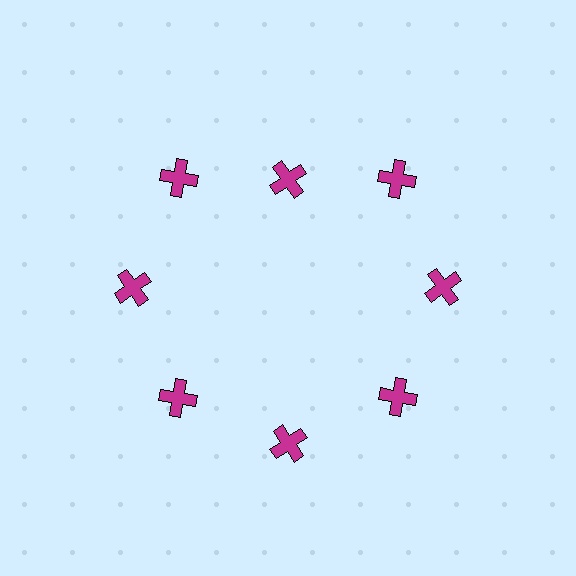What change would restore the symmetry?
The symmetry would be restored by moving it outward, back onto the ring so that all 8 crosses sit at equal angles and equal distance from the center.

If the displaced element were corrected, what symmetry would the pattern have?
It would have 8-fold rotational symmetry — the pattern would map onto itself every 45 degrees.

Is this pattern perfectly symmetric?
No. The 8 magenta crosses are arranged in a ring, but one element near the 12 o'clock position is pulled inward toward the center, breaking the 8-fold rotational symmetry.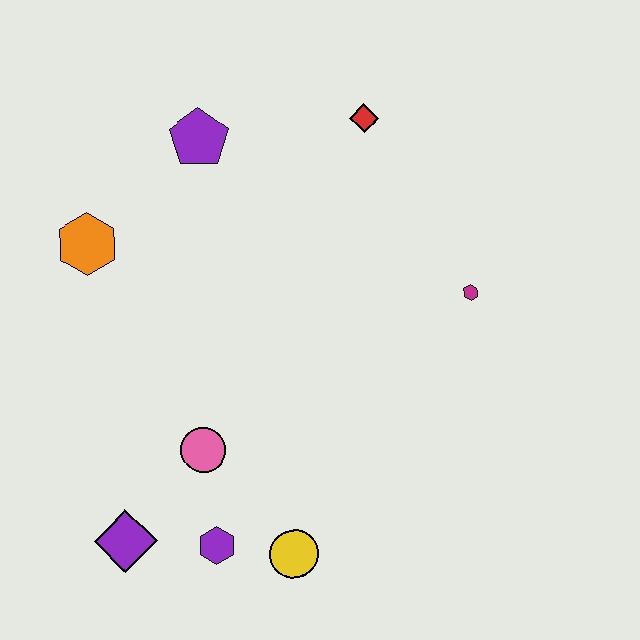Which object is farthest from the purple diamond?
The red diamond is farthest from the purple diamond.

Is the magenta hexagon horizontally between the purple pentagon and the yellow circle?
No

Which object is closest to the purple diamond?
The purple hexagon is closest to the purple diamond.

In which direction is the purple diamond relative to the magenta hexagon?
The purple diamond is to the left of the magenta hexagon.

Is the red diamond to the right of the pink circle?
Yes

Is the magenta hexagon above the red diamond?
No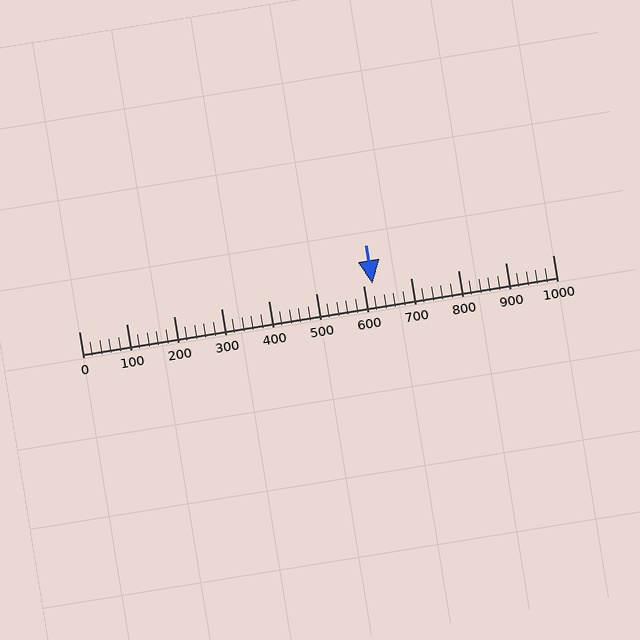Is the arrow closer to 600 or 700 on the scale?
The arrow is closer to 600.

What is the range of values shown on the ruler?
The ruler shows values from 0 to 1000.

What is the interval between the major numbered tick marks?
The major tick marks are spaced 100 units apart.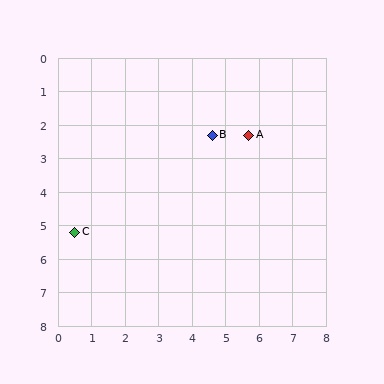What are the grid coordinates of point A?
Point A is at approximately (5.7, 2.3).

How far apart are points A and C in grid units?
Points A and C are about 6.0 grid units apart.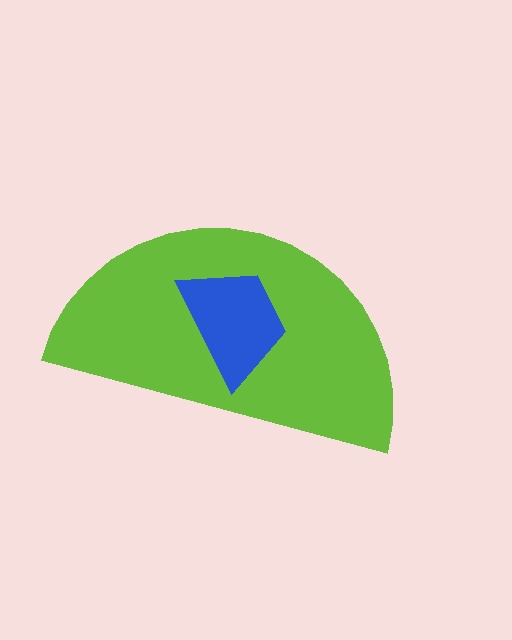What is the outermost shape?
The lime semicircle.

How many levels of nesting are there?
2.